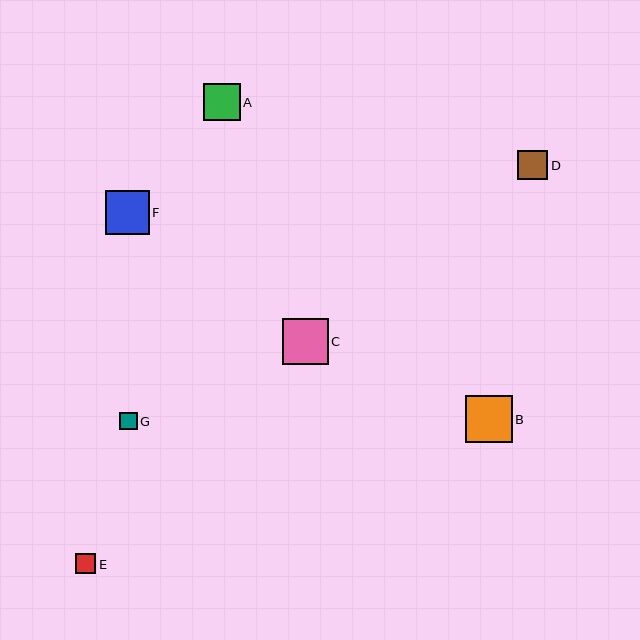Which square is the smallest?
Square G is the smallest with a size of approximately 17 pixels.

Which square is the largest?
Square B is the largest with a size of approximately 47 pixels.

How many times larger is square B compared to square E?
Square B is approximately 2.4 times the size of square E.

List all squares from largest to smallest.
From largest to smallest: B, C, F, A, D, E, G.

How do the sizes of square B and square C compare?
Square B and square C are approximately the same size.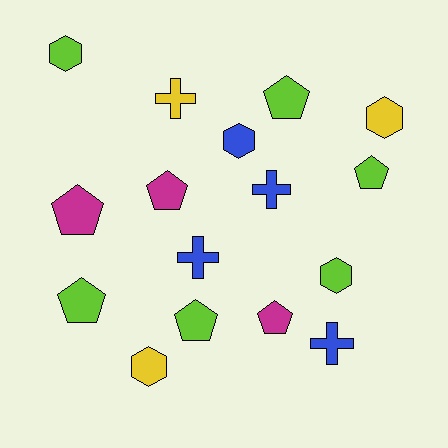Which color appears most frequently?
Lime, with 6 objects.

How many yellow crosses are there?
There is 1 yellow cross.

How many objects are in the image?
There are 16 objects.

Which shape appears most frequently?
Pentagon, with 7 objects.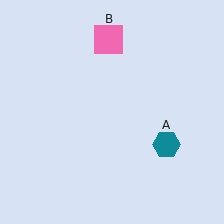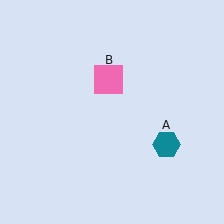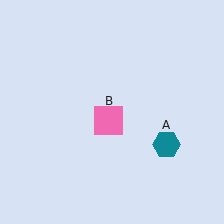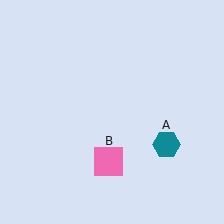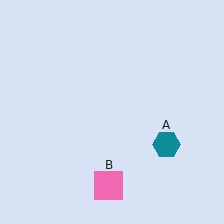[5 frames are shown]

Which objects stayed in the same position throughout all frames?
Teal hexagon (object A) remained stationary.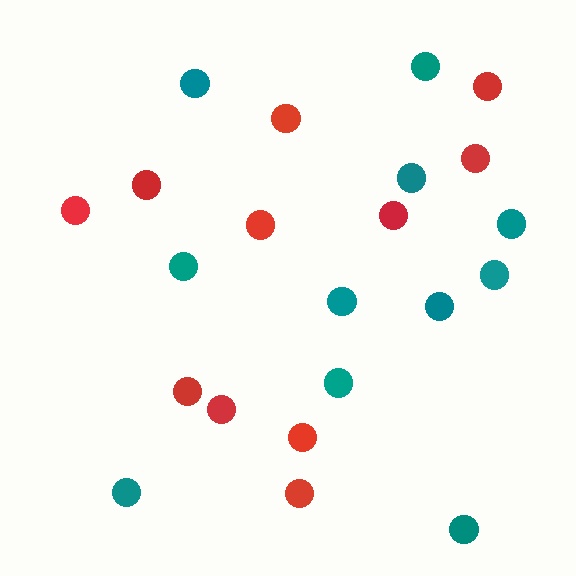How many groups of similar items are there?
There are 2 groups: one group of red circles (11) and one group of teal circles (11).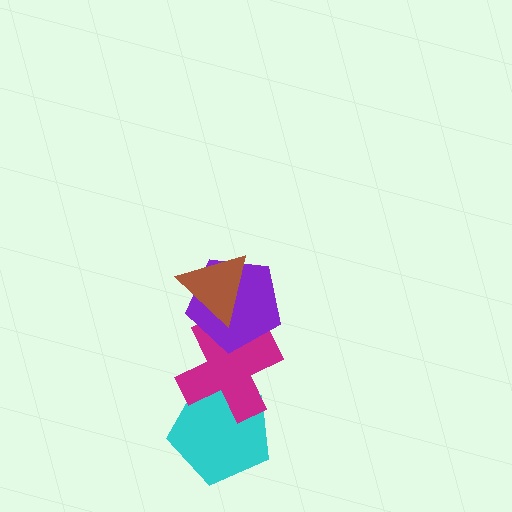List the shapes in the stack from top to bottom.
From top to bottom: the brown triangle, the purple pentagon, the magenta cross, the cyan pentagon.